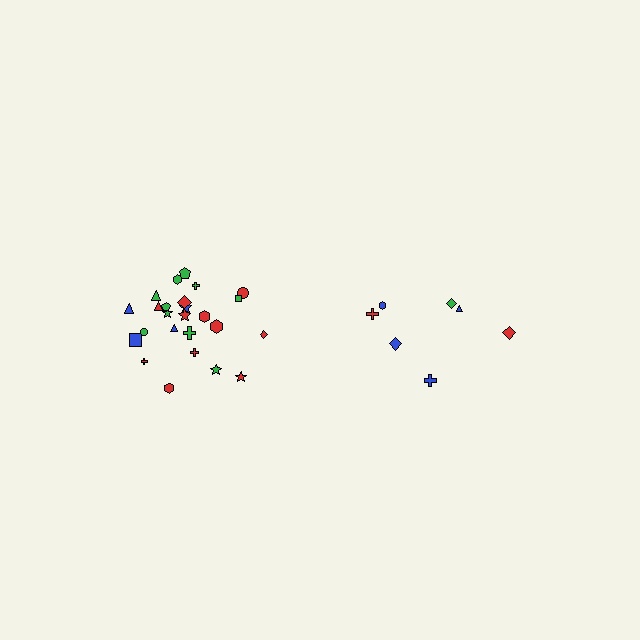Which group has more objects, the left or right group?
The left group.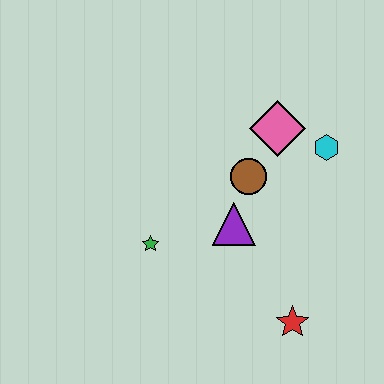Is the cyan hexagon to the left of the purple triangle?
No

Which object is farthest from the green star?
The cyan hexagon is farthest from the green star.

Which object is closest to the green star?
The purple triangle is closest to the green star.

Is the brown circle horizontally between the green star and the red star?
Yes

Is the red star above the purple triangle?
No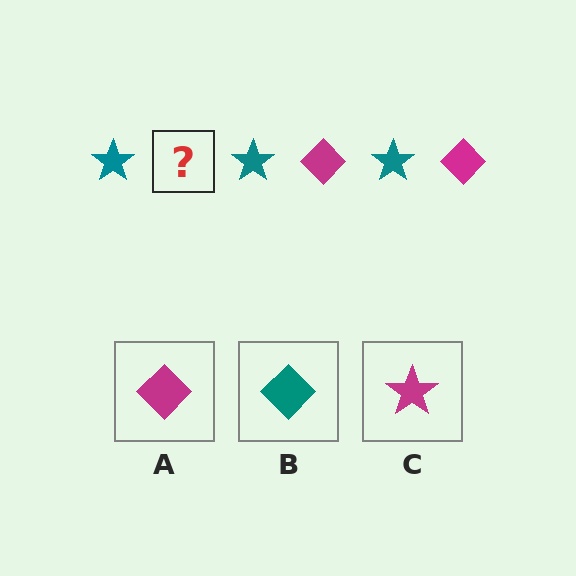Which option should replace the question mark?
Option A.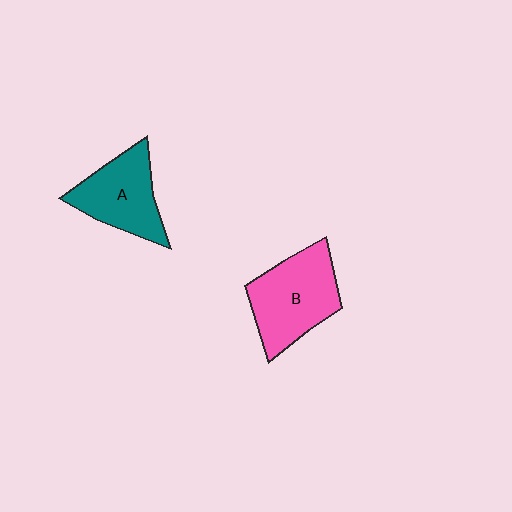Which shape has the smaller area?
Shape A (teal).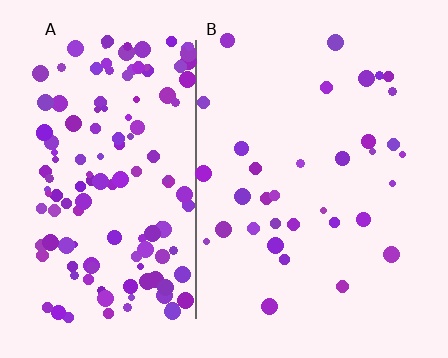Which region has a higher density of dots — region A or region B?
A (the left).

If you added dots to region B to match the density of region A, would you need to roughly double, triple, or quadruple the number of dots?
Approximately quadruple.